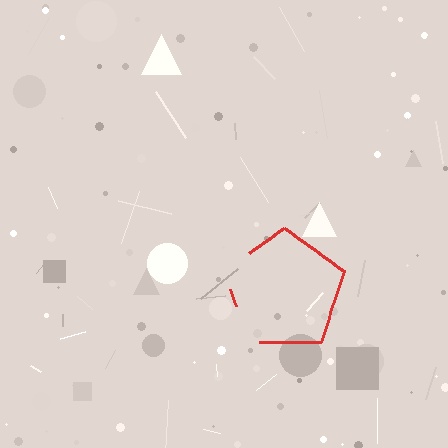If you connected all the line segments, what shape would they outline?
They would outline a pentagon.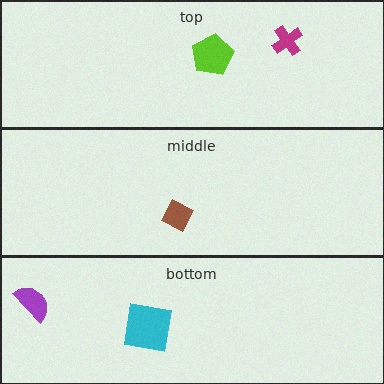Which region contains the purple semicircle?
The bottom region.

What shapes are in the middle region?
The brown diamond.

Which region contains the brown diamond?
The middle region.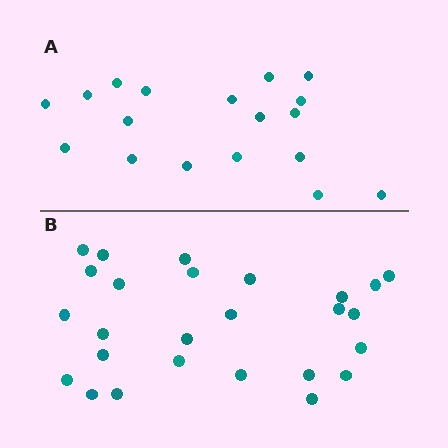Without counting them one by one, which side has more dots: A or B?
Region B (the bottom region) has more dots.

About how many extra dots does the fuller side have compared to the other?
Region B has roughly 8 or so more dots than region A.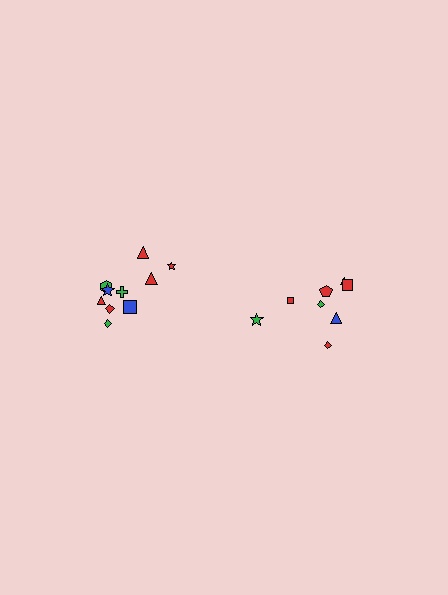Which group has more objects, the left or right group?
The left group.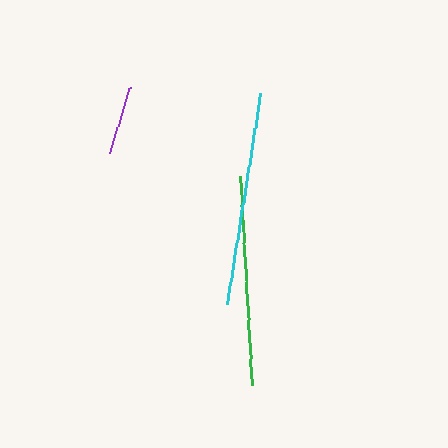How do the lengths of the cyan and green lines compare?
The cyan and green lines are approximately the same length.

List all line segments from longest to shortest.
From longest to shortest: cyan, green, purple.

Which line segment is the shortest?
The purple line is the shortest at approximately 69 pixels.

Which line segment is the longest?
The cyan line is the longest at approximately 213 pixels.